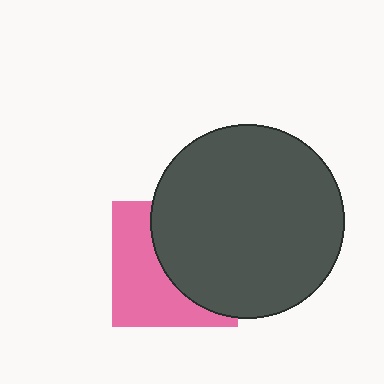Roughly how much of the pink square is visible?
About half of it is visible (roughly 48%).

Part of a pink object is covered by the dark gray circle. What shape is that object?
It is a square.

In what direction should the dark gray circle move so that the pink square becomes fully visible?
The dark gray circle should move right. That is the shortest direction to clear the overlap and leave the pink square fully visible.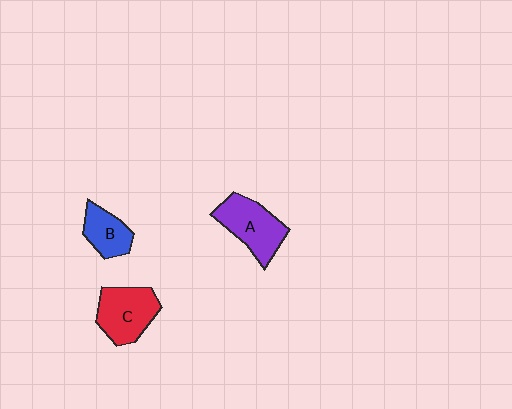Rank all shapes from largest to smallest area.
From largest to smallest: A (purple), C (red), B (blue).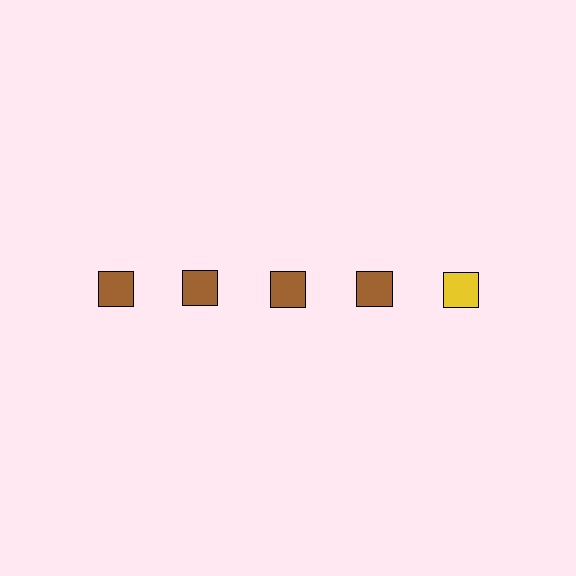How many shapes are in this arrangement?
There are 5 shapes arranged in a grid pattern.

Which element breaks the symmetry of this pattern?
The yellow square in the top row, rightmost column breaks the symmetry. All other shapes are brown squares.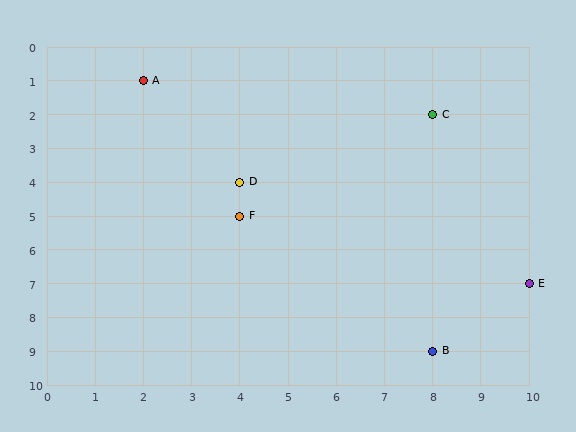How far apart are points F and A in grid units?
Points F and A are 2 columns and 4 rows apart (about 4.5 grid units diagonally).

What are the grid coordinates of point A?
Point A is at grid coordinates (2, 1).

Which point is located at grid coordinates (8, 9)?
Point B is at (8, 9).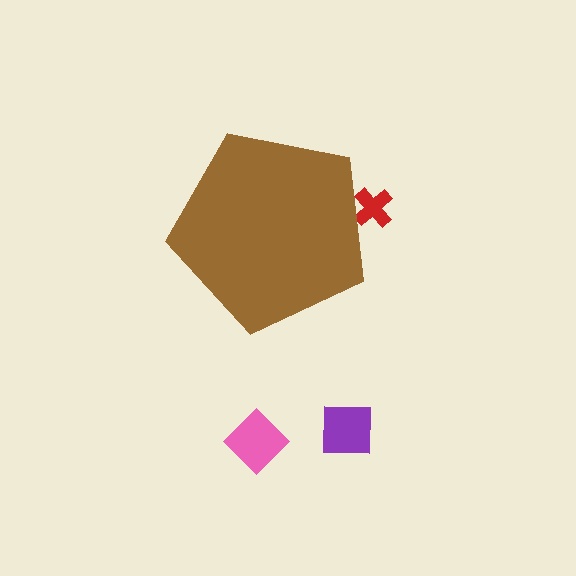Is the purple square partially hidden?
No, the purple square is fully visible.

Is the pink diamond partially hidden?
No, the pink diamond is fully visible.